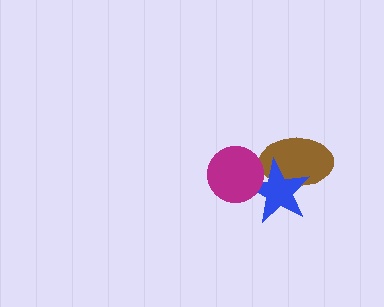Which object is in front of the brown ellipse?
The blue star is in front of the brown ellipse.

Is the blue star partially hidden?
Yes, it is partially covered by another shape.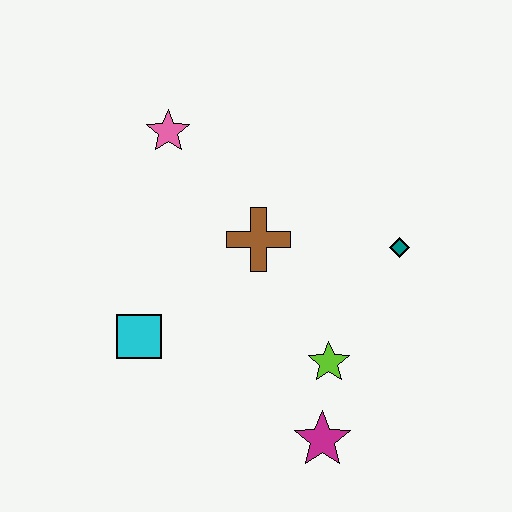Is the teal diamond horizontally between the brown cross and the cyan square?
No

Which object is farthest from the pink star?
The magenta star is farthest from the pink star.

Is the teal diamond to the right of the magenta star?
Yes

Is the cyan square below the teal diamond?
Yes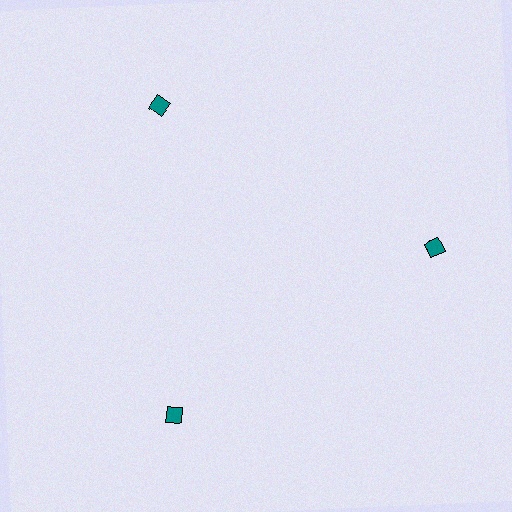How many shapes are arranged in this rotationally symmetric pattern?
There are 3 shapes, arranged in 3 groups of 1.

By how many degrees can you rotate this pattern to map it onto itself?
The pattern maps onto itself every 120 degrees of rotation.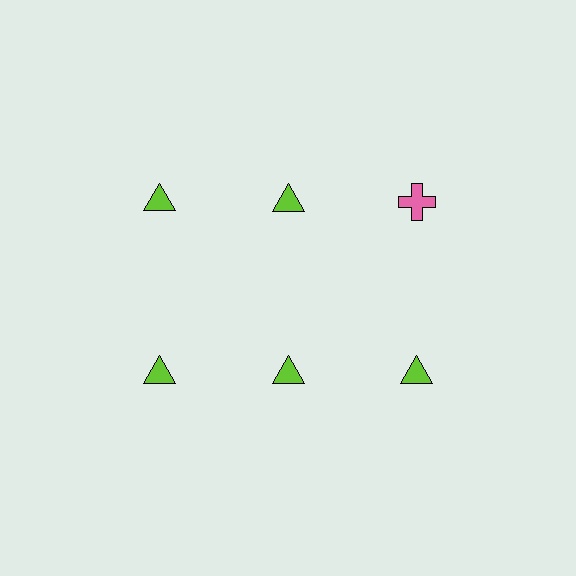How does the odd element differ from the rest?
It differs in both color (pink instead of lime) and shape (cross instead of triangle).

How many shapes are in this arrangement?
There are 6 shapes arranged in a grid pattern.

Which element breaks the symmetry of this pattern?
The pink cross in the top row, center column breaks the symmetry. All other shapes are lime triangles.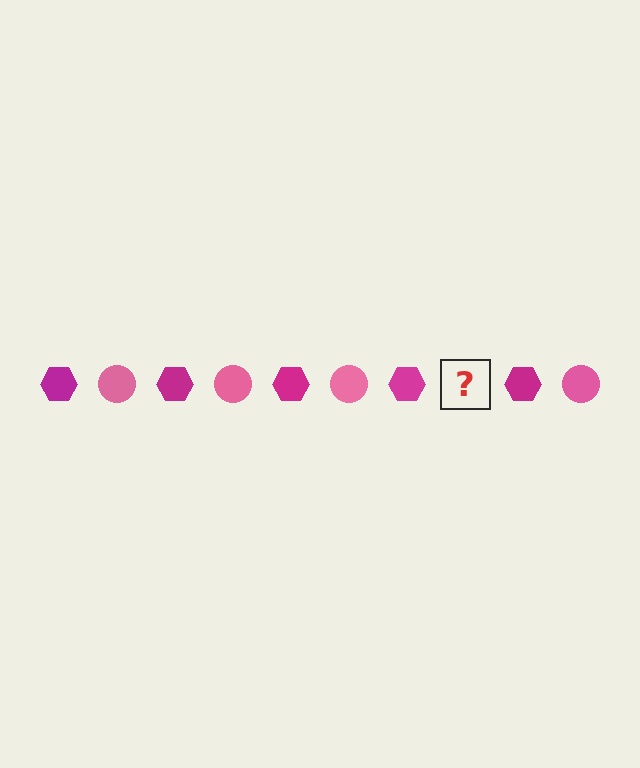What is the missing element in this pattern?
The missing element is a pink circle.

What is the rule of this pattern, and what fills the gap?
The rule is that the pattern alternates between magenta hexagon and pink circle. The gap should be filled with a pink circle.